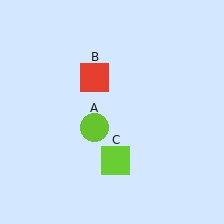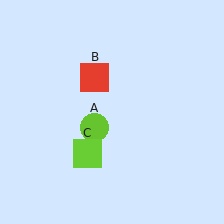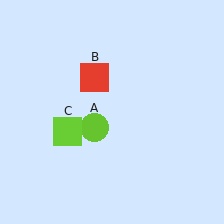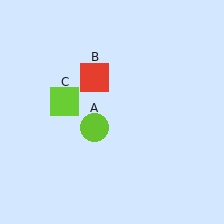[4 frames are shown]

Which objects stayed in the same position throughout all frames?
Lime circle (object A) and red square (object B) remained stationary.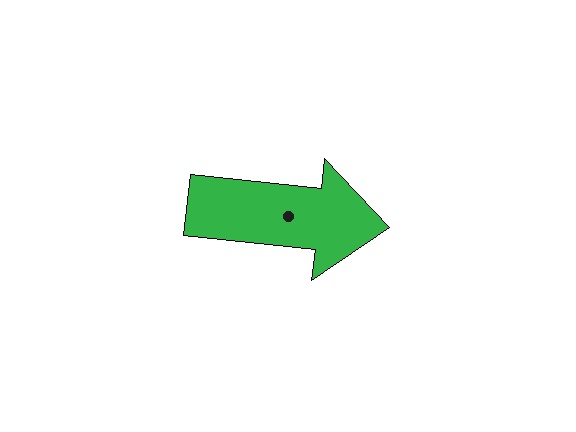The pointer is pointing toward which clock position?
Roughly 3 o'clock.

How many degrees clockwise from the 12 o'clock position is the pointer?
Approximately 96 degrees.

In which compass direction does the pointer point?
East.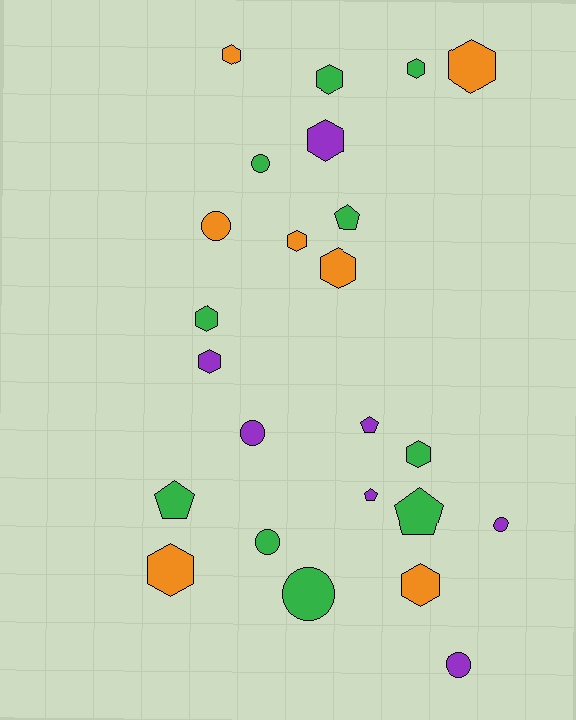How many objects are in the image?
There are 24 objects.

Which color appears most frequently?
Green, with 10 objects.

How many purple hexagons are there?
There are 2 purple hexagons.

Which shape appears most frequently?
Hexagon, with 12 objects.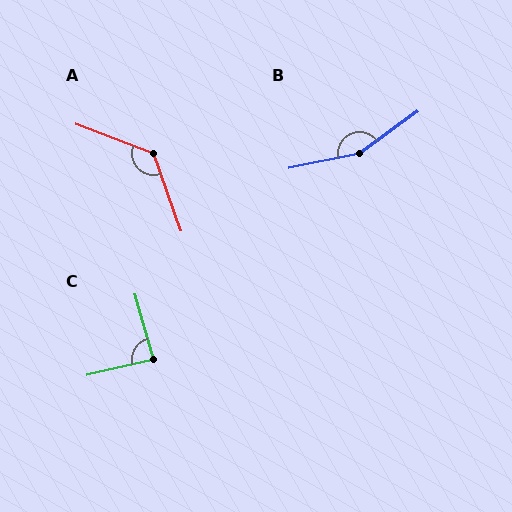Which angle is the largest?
B, at approximately 156 degrees.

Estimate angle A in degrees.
Approximately 131 degrees.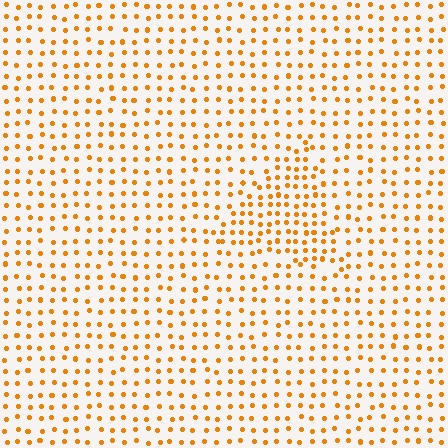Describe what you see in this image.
The image contains small orange elements arranged at two different densities. A triangle-shaped region is visible where the elements are more densely packed than the surrounding area.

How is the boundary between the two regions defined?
The boundary is defined by a change in element density (approximately 1.7x ratio). All elements are the same color, size, and shape.